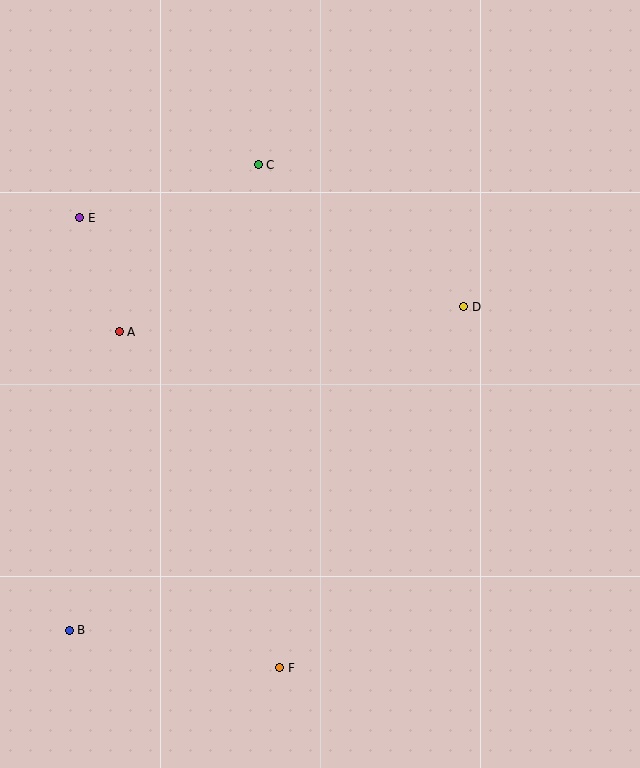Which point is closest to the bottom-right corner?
Point F is closest to the bottom-right corner.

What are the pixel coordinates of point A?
Point A is at (119, 332).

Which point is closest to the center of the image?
Point D at (463, 307) is closest to the center.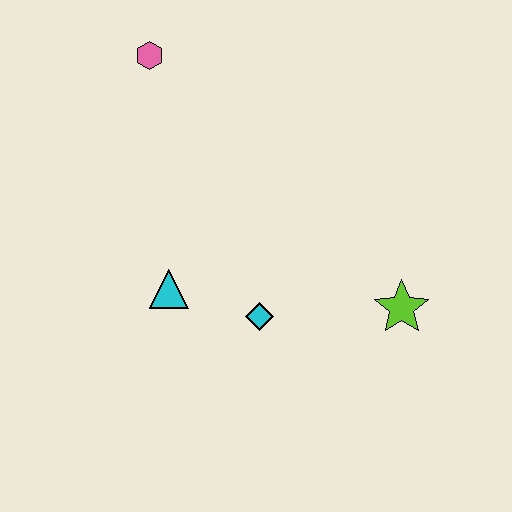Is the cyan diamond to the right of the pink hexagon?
Yes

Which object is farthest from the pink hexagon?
The lime star is farthest from the pink hexagon.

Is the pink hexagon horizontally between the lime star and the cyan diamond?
No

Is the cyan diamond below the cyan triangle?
Yes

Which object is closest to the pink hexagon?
The cyan triangle is closest to the pink hexagon.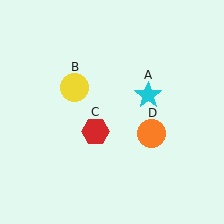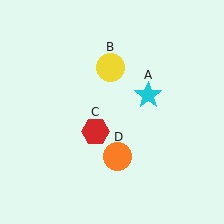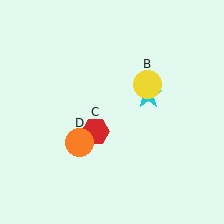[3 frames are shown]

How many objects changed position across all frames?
2 objects changed position: yellow circle (object B), orange circle (object D).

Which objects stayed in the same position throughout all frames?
Cyan star (object A) and red hexagon (object C) remained stationary.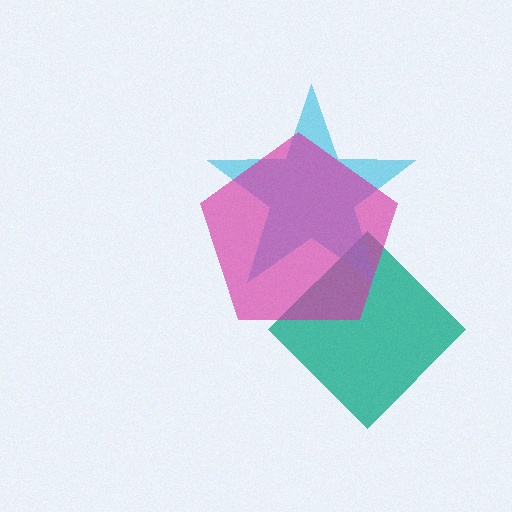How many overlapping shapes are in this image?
There are 3 overlapping shapes in the image.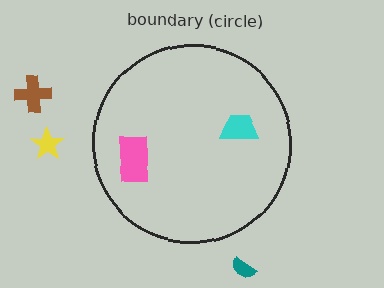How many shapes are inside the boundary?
2 inside, 3 outside.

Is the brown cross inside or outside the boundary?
Outside.